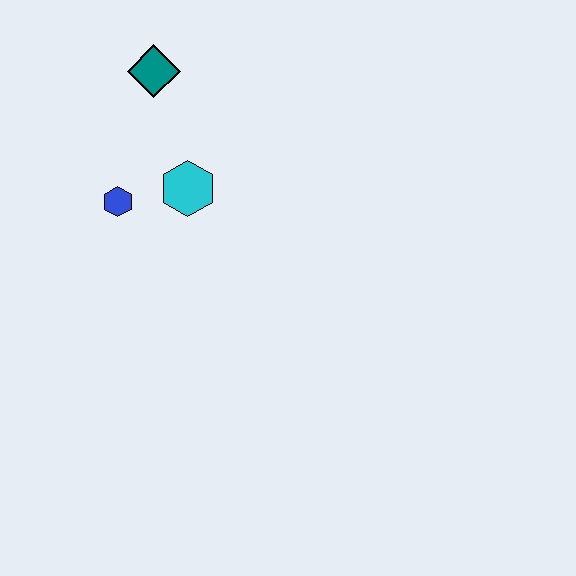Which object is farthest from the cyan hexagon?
The teal diamond is farthest from the cyan hexagon.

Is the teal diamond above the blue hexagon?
Yes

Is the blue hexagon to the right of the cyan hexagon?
No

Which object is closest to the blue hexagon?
The cyan hexagon is closest to the blue hexagon.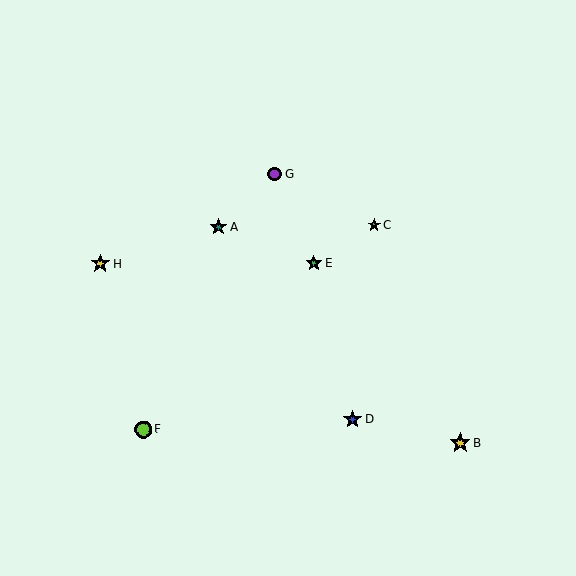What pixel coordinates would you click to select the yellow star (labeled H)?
Click at (100, 264) to select the yellow star H.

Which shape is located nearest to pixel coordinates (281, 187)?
The purple circle (labeled G) at (275, 174) is nearest to that location.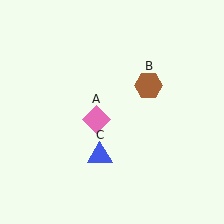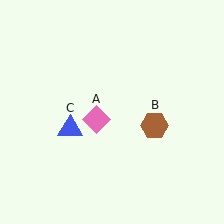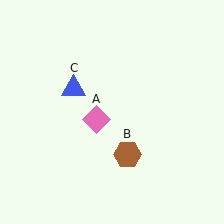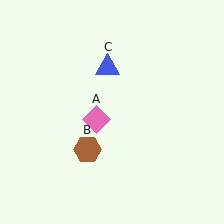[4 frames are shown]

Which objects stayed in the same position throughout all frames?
Pink diamond (object A) remained stationary.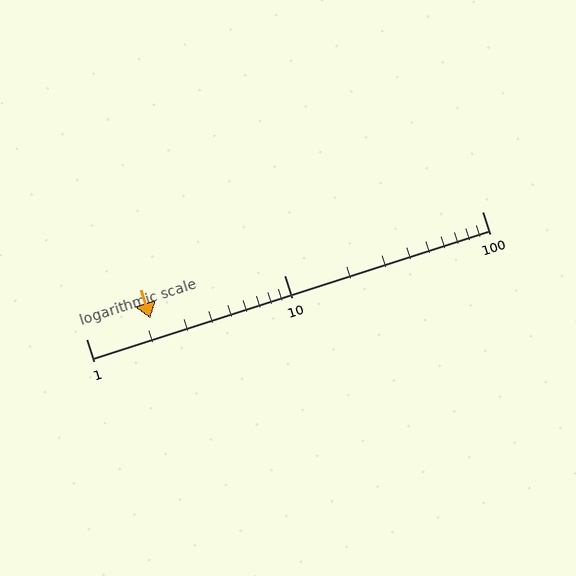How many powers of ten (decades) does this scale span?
The scale spans 2 decades, from 1 to 100.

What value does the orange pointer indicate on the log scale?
The pointer indicates approximately 2.1.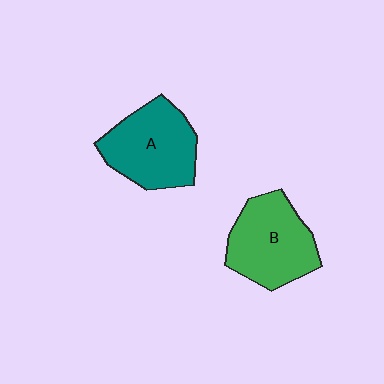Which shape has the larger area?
Shape A (teal).